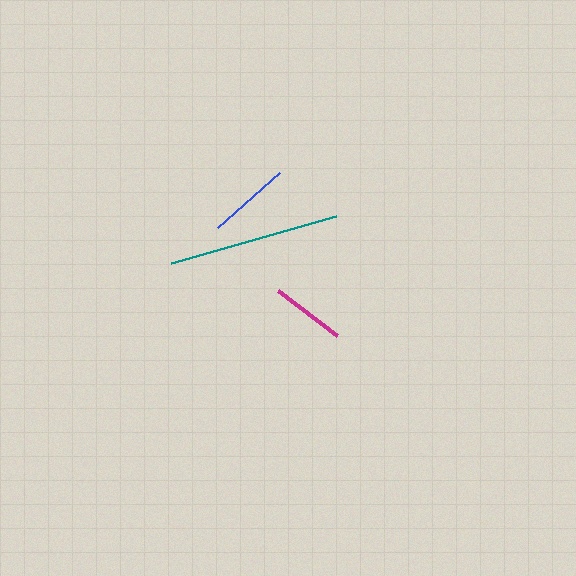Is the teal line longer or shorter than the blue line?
The teal line is longer than the blue line.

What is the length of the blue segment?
The blue segment is approximately 83 pixels long.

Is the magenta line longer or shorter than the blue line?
The blue line is longer than the magenta line.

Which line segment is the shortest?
The magenta line is the shortest at approximately 74 pixels.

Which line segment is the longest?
The teal line is the longest at approximately 172 pixels.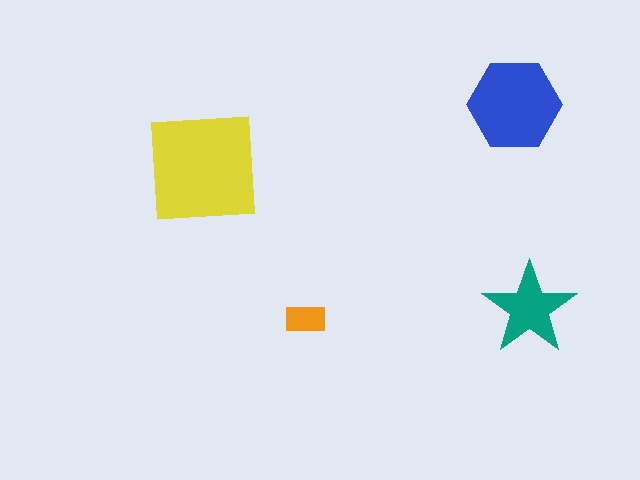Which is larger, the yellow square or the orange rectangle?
The yellow square.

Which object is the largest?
The yellow square.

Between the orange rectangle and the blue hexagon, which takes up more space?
The blue hexagon.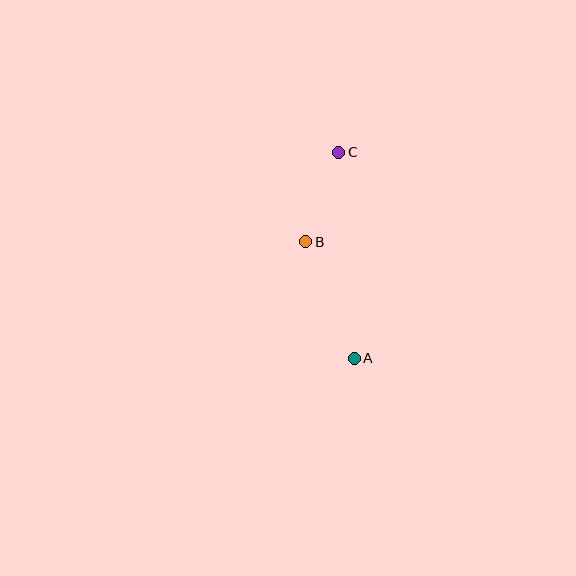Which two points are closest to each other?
Points B and C are closest to each other.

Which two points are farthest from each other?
Points A and C are farthest from each other.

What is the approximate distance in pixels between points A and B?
The distance between A and B is approximately 126 pixels.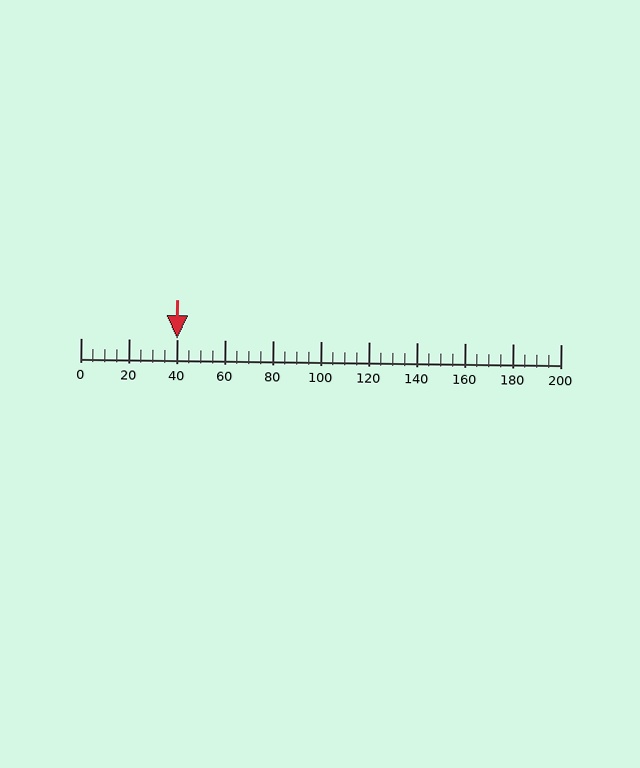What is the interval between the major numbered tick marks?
The major tick marks are spaced 20 units apart.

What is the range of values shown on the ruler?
The ruler shows values from 0 to 200.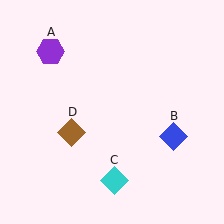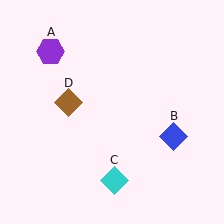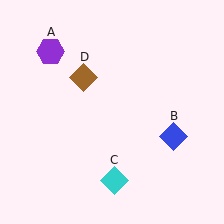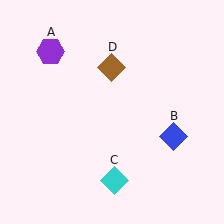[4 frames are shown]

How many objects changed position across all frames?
1 object changed position: brown diamond (object D).